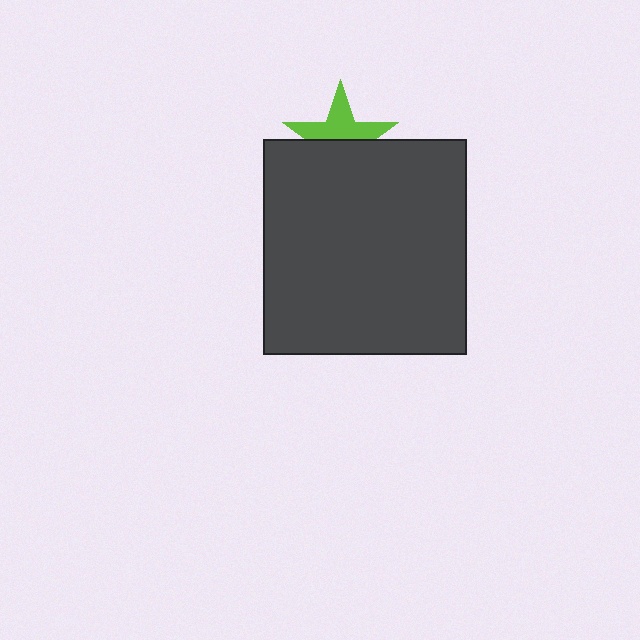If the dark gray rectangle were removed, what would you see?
You would see the complete lime star.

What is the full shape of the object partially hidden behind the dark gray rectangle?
The partially hidden object is a lime star.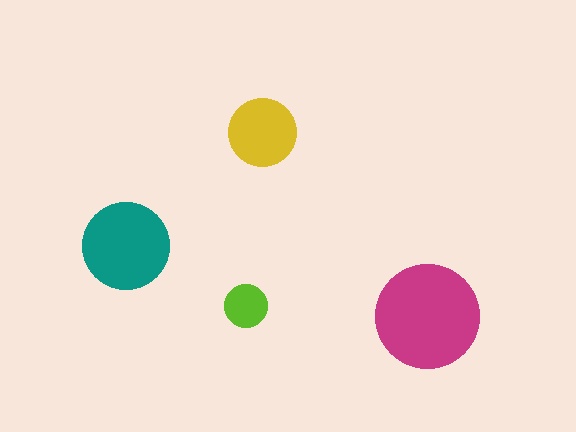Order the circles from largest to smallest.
the magenta one, the teal one, the yellow one, the lime one.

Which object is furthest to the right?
The magenta circle is rightmost.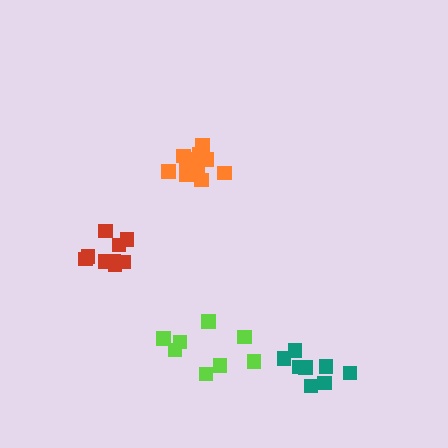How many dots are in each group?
Group 1: 10 dots, Group 2: 8 dots, Group 3: 8 dots, Group 4: 9 dots (35 total).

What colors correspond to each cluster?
The clusters are colored: orange, teal, lime, red.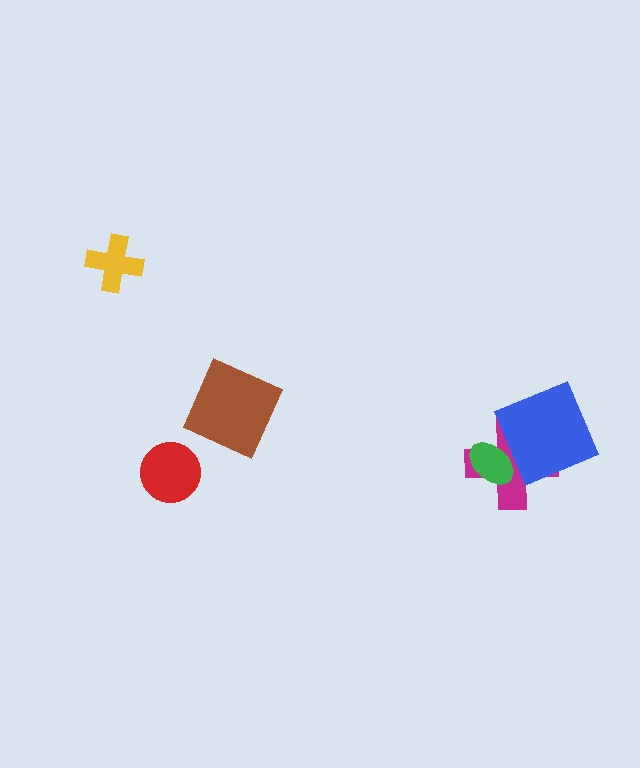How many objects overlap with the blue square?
1 object overlaps with the blue square.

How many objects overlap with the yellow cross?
0 objects overlap with the yellow cross.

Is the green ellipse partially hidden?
No, no other shape covers it.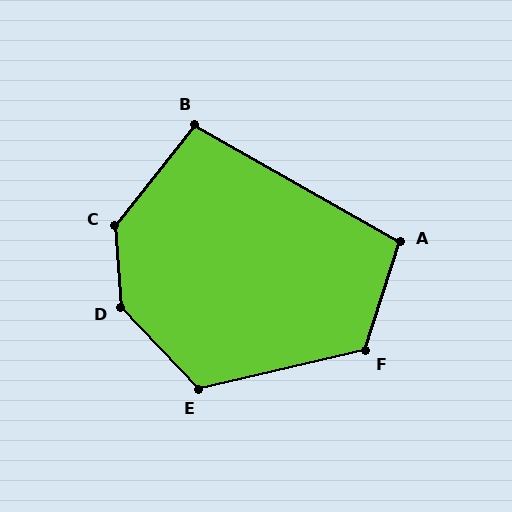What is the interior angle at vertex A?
Approximately 102 degrees (obtuse).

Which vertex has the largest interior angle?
D, at approximately 140 degrees.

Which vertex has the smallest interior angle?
B, at approximately 99 degrees.